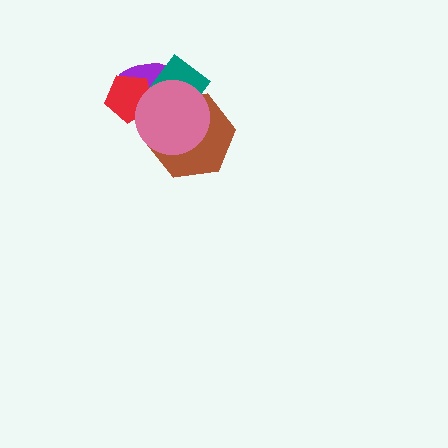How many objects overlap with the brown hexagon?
3 objects overlap with the brown hexagon.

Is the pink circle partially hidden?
No, no other shape covers it.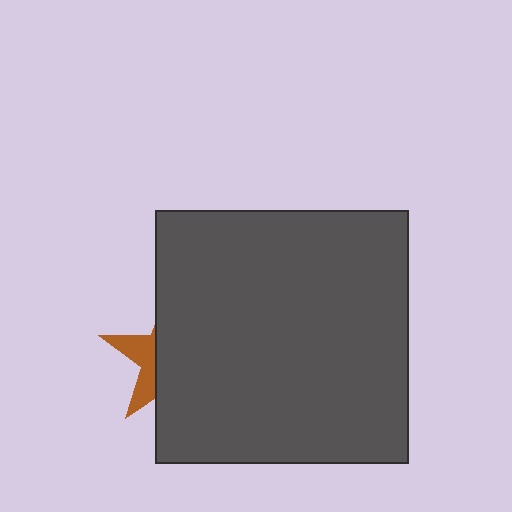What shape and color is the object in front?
The object in front is a dark gray square.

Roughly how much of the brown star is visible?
A small part of it is visible (roughly 31%).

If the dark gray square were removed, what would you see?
You would see the complete brown star.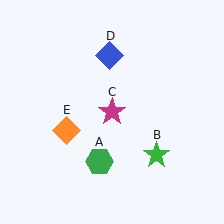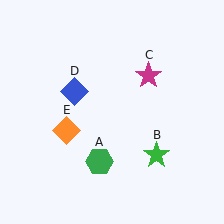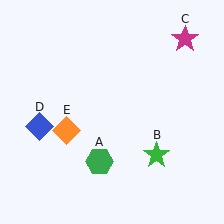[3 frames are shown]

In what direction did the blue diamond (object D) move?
The blue diamond (object D) moved down and to the left.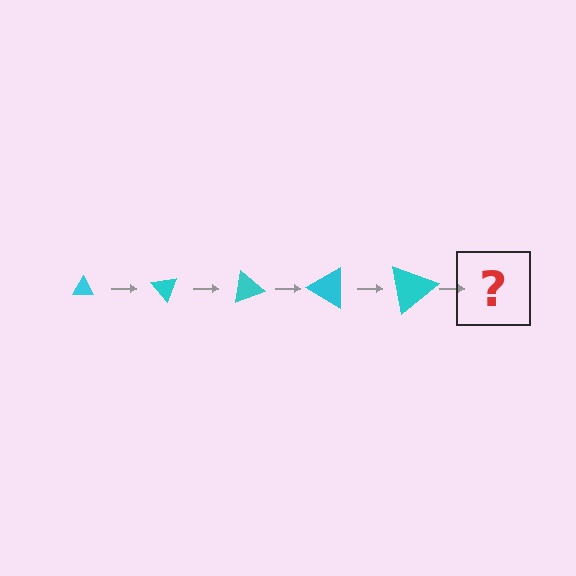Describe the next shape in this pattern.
It should be a triangle, larger than the previous one and rotated 250 degrees from the start.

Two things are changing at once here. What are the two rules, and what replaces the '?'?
The two rules are that the triangle grows larger each step and it rotates 50 degrees each step. The '?' should be a triangle, larger than the previous one and rotated 250 degrees from the start.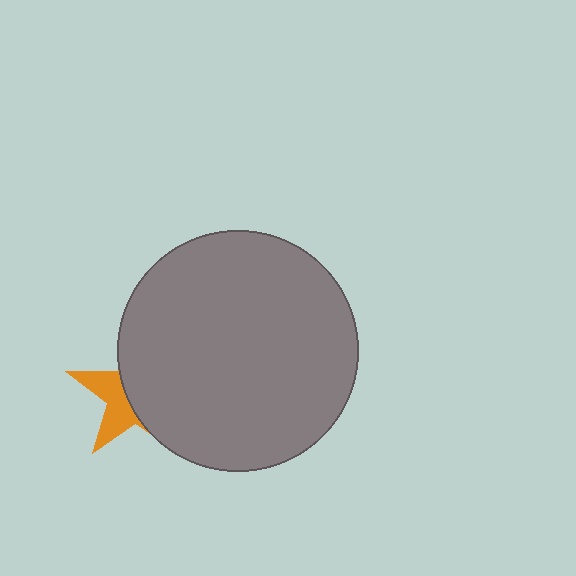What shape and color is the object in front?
The object in front is a gray circle.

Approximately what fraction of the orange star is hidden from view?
Roughly 63% of the orange star is hidden behind the gray circle.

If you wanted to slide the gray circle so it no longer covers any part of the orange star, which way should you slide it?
Slide it right — that is the most direct way to separate the two shapes.